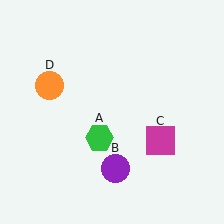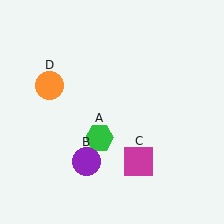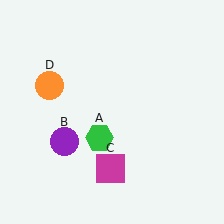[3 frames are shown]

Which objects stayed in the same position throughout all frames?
Green hexagon (object A) and orange circle (object D) remained stationary.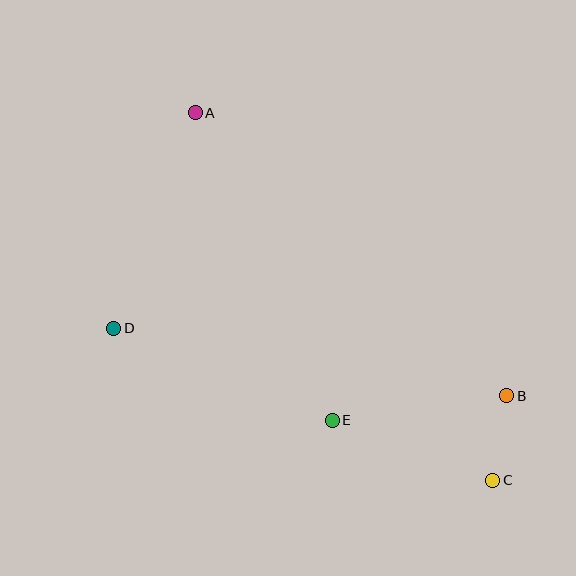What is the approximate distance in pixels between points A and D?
The distance between A and D is approximately 230 pixels.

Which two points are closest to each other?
Points B and C are closest to each other.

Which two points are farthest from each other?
Points A and C are farthest from each other.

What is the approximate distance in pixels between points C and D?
The distance between C and D is approximately 409 pixels.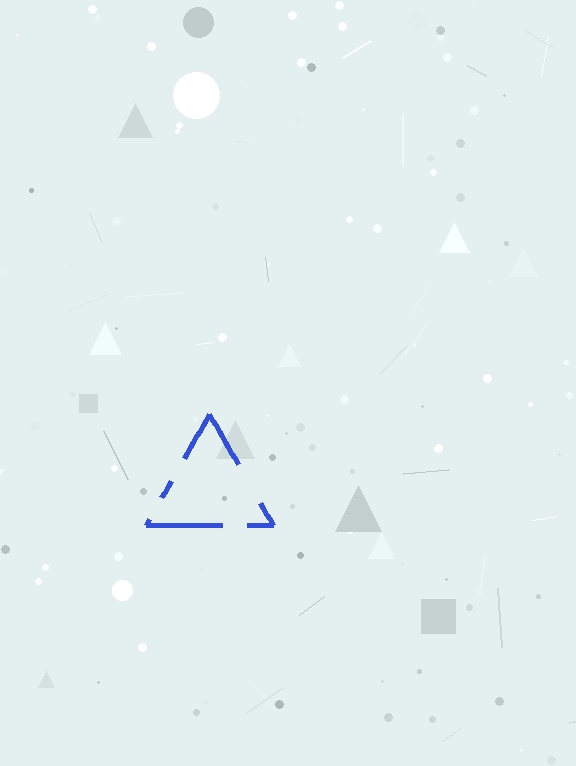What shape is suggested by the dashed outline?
The dashed outline suggests a triangle.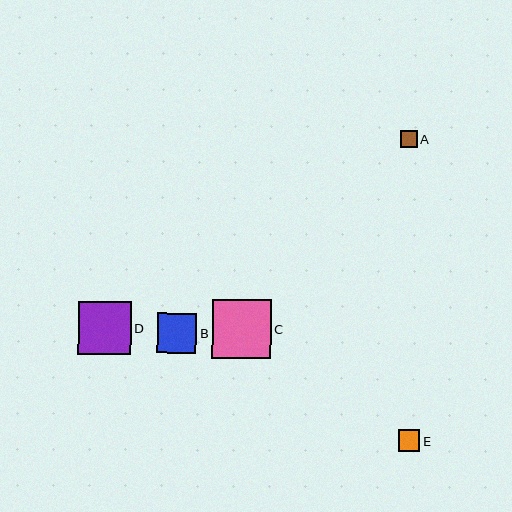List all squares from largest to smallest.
From largest to smallest: C, D, B, E, A.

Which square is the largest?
Square C is the largest with a size of approximately 59 pixels.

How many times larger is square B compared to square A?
Square B is approximately 2.3 times the size of square A.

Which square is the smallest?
Square A is the smallest with a size of approximately 17 pixels.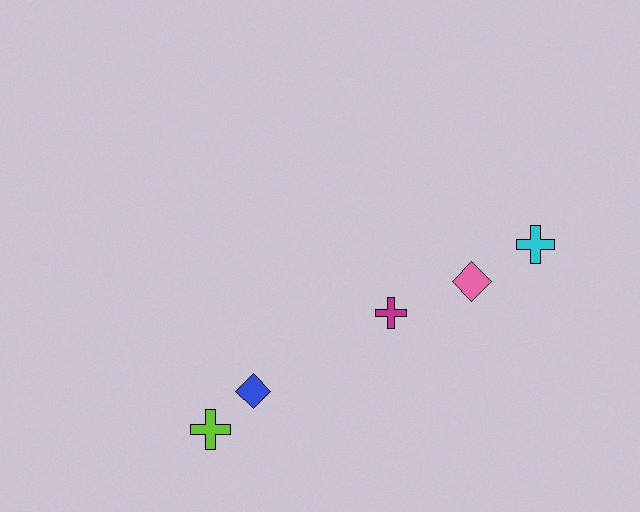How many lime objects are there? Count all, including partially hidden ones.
There is 1 lime object.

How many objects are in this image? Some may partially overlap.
There are 5 objects.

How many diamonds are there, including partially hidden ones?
There are 2 diamonds.